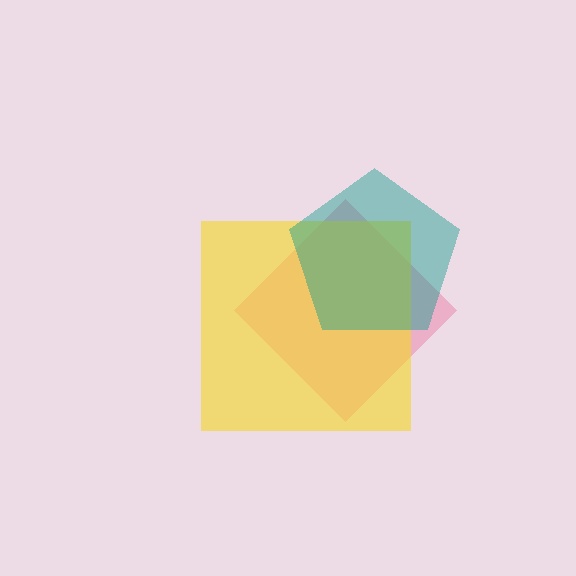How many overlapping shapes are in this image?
There are 3 overlapping shapes in the image.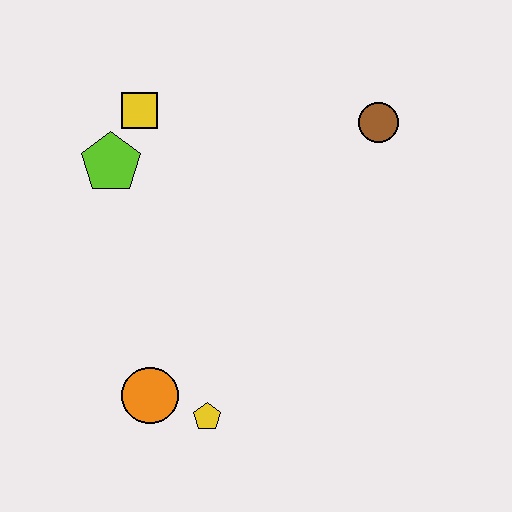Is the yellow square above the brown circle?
Yes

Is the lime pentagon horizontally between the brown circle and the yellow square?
No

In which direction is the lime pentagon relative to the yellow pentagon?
The lime pentagon is above the yellow pentagon.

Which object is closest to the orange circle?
The yellow pentagon is closest to the orange circle.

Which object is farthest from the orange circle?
The brown circle is farthest from the orange circle.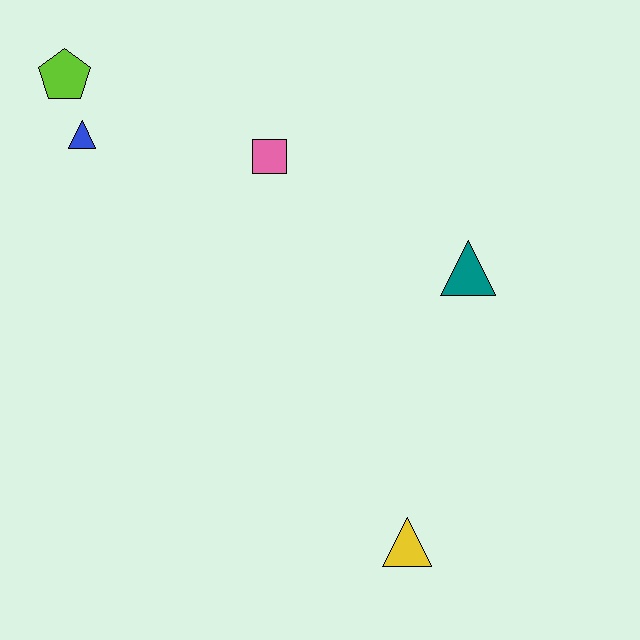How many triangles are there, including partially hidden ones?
There are 3 triangles.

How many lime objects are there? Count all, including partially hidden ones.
There is 1 lime object.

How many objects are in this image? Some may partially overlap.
There are 5 objects.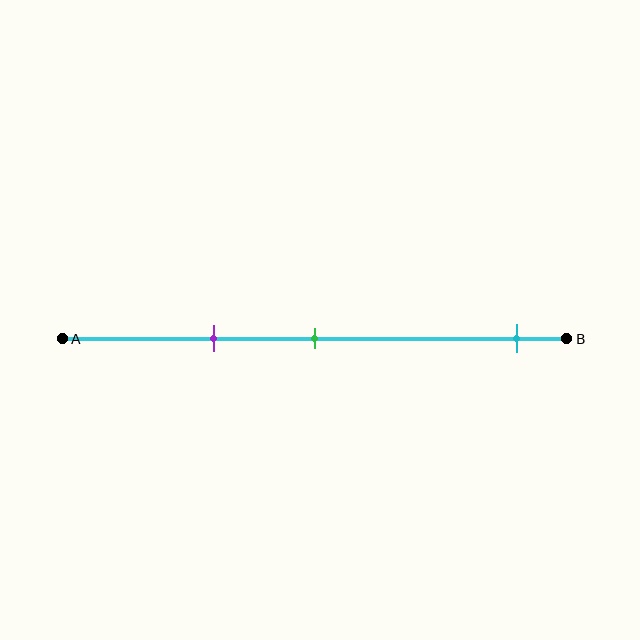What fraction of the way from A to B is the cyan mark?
The cyan mark is approximately 90% (0.9) of the way from A to B.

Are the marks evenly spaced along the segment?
No, the marks are not evenly spaced.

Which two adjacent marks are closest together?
The purple and green marks are the closest adjacent pair.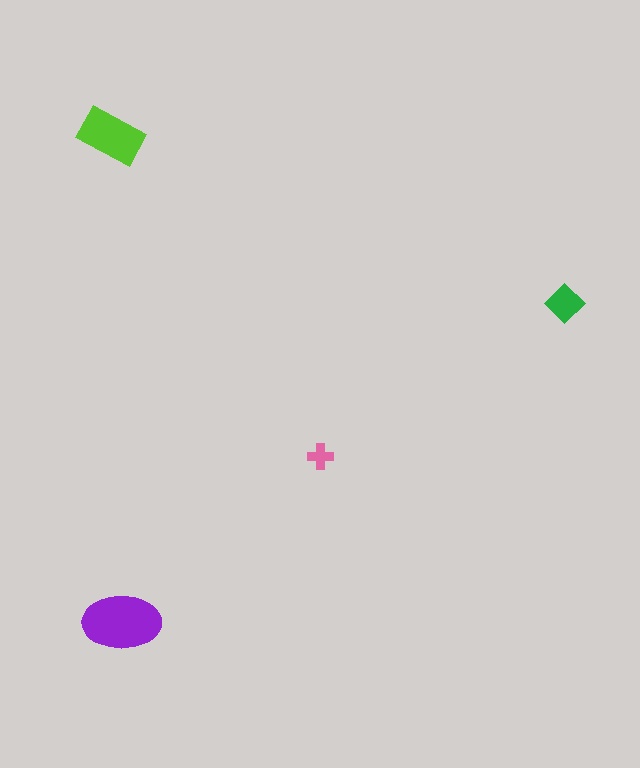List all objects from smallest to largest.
The pink cross, the green diamond, the lime rectangle, the purple ellipse.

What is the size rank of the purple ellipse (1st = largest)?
1st.